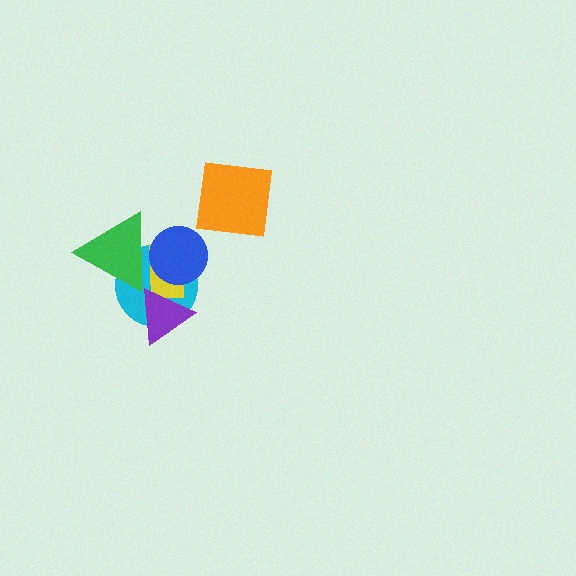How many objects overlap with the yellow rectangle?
4 objects overlap with the yellow rectangle.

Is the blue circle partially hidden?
No, no other shape covers it.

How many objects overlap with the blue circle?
3 objects overlap with the blue circle.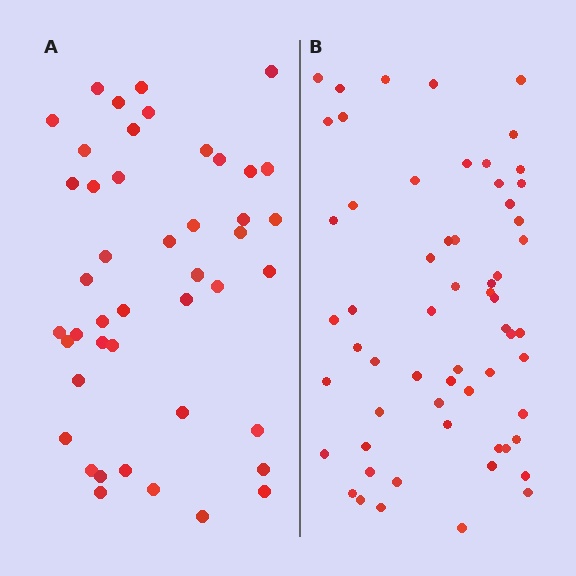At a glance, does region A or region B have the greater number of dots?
Region B (the right region) has more dots.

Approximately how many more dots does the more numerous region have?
Region B has approximately 15 more dots than region A.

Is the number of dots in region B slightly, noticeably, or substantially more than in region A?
Region B has noticeably more, but not dramatically so. The ratio is roughly 1.3 to 1.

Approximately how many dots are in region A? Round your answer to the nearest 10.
About 40 dots. (The exact count is 45, which rounds to 40.)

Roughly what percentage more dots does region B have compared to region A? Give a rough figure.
About 35% more.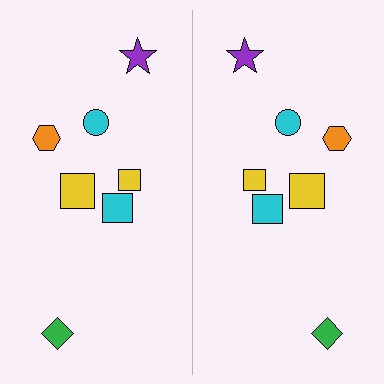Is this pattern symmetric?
Yes, this pattern has bilateral (reflection) symmetry.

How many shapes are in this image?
There are 14 shapes in this image.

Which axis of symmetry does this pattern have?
The pattern has a vertical axis of symmetry running through the center of the image.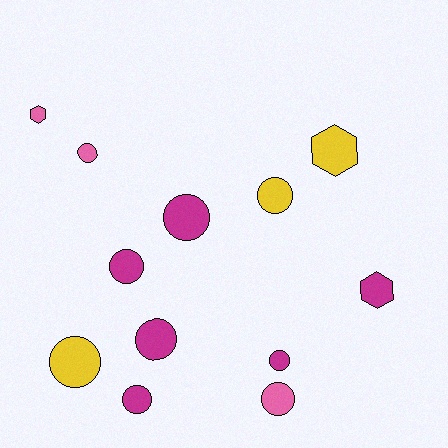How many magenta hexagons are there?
There is 1 magenta hexagon.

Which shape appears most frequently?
Circle, with 9 objects.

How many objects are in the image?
There are 12 objects.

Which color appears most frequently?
Magenta, with 6 objects.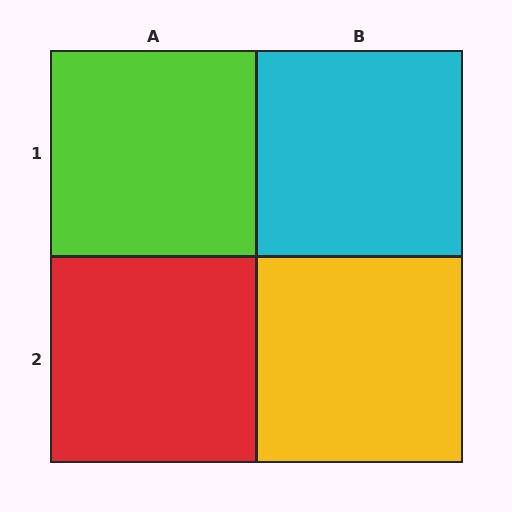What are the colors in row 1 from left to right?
Lime, cyan.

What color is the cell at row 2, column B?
Yellow.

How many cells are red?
1 cell is red.